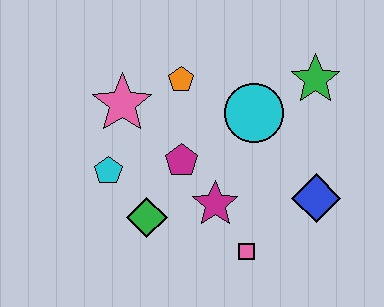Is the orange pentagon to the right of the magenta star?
No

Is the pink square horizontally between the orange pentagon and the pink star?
No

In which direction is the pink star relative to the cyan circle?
The pink star is to the left of the cyan circle.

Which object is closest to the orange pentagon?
The pink star is closest to the orange pentagon.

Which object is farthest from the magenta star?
The green star is farthest from the magenta star.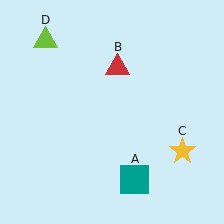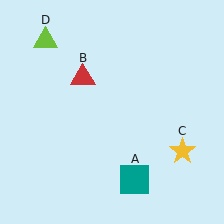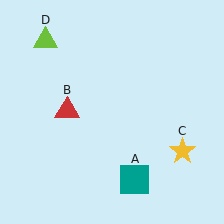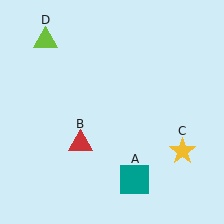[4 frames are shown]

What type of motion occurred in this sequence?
The red triangle (object B) rotated counterclockwise around the center of the scene.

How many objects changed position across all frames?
1 object changed position: red triangle (object B).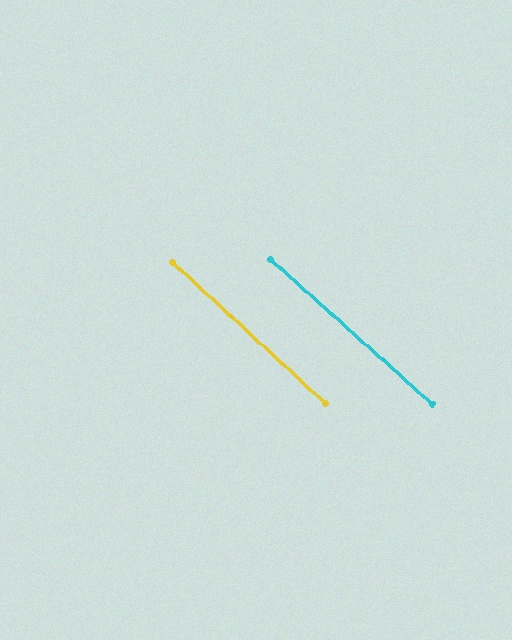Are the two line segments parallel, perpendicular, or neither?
Parallel — their directions differ by only 0.8°.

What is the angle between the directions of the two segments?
Approximately 1 degree.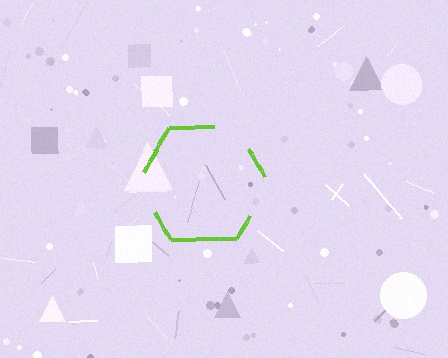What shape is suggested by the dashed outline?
The dashed outline suggests a hexagon.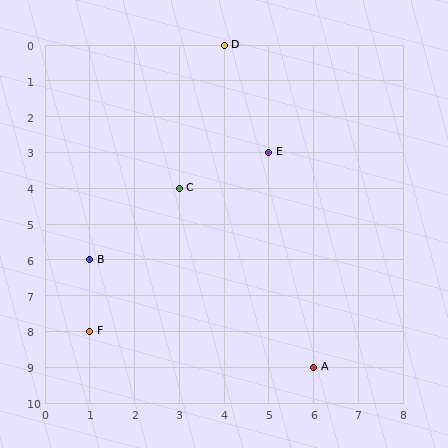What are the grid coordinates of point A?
Point A is at grid coordinates (6, 9).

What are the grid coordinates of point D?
Point D is at grid coordinates (4, 0).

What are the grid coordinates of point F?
Point F is at grid coordinates (1, 8).